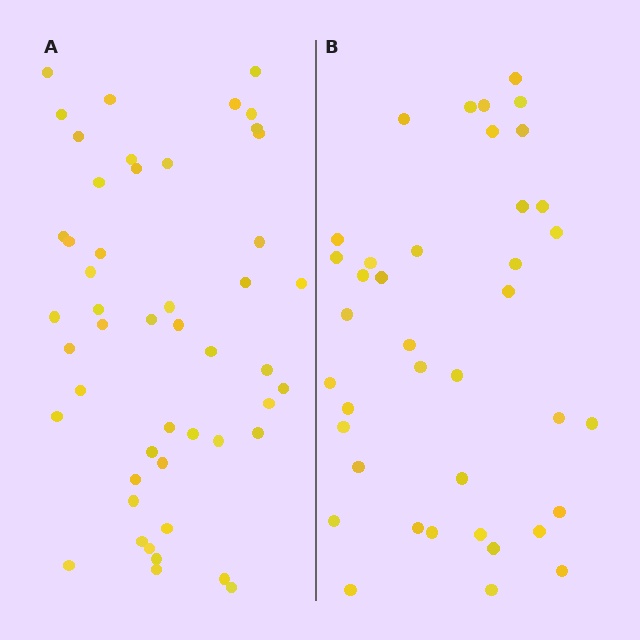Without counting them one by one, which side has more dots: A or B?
Region A (the left region) has more dots.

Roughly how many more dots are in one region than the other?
Region A has roughly 10 or so more dots than region B.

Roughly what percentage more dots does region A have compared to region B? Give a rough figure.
About 25% more.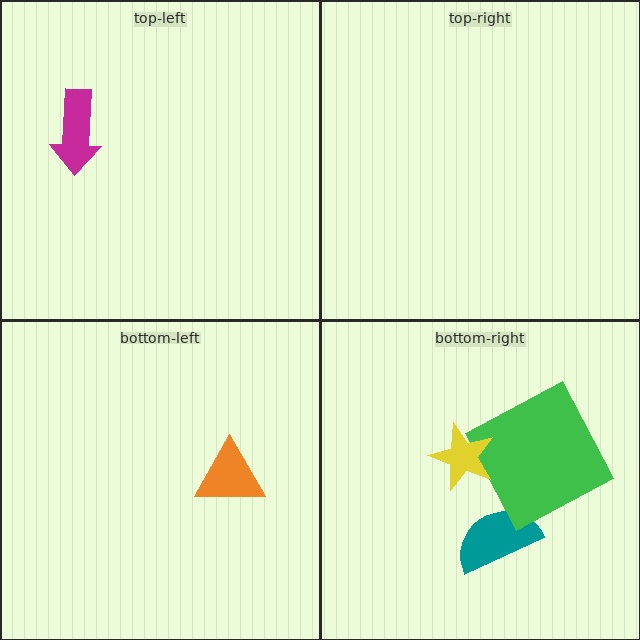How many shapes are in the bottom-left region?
1.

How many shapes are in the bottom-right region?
3.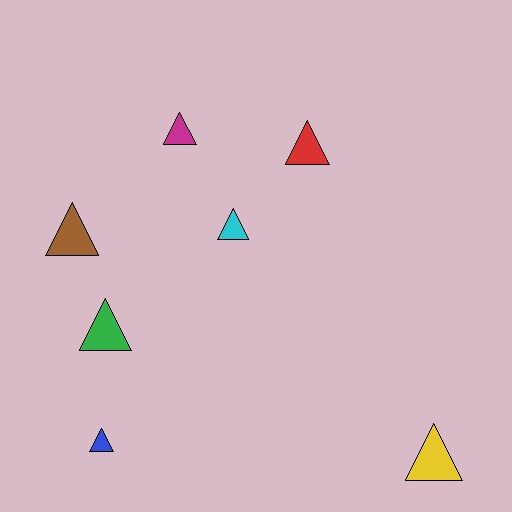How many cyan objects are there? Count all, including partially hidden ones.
There is 1 cyan object.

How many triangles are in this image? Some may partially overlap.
There are 7 triangles.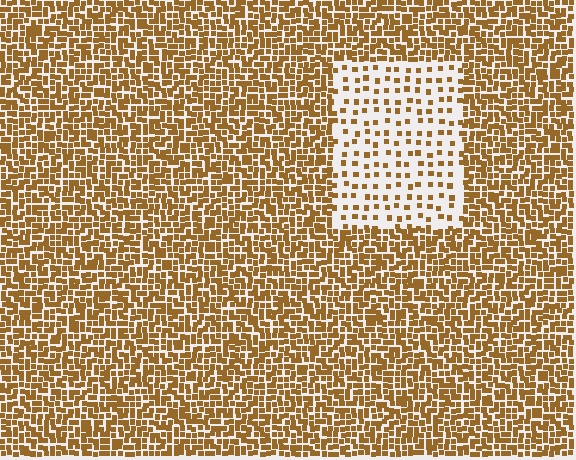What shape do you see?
I see a rectangle.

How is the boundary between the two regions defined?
The boundary is defined by a change in element density (approximately 3.0x ratio). All elements are the same color, size, and shape.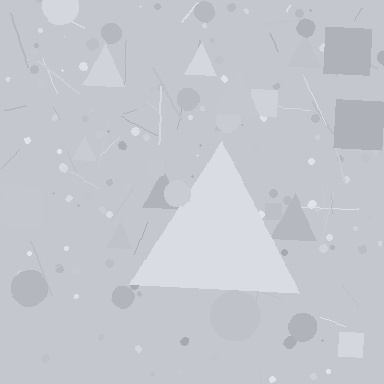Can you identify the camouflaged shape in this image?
The camouflaged shape is a triangle.